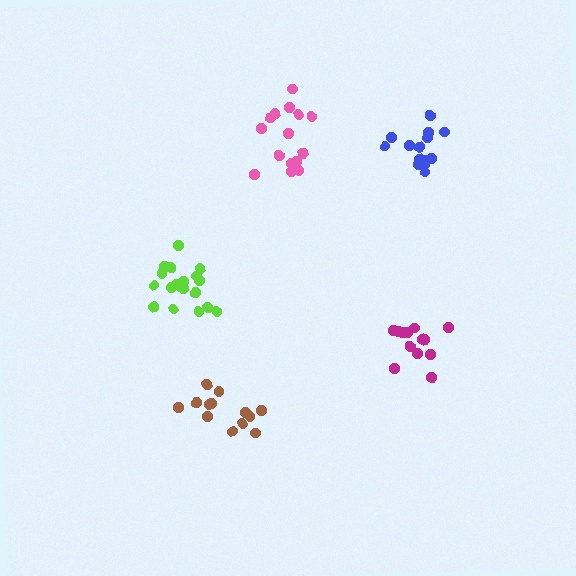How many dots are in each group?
Group 1: 15 dots, Group 2: 15 dots, Group 3: 19 dots, Group 4: 13 dots, Group 5: 13 dots (75 total).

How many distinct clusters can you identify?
There are 5 distinct clusters.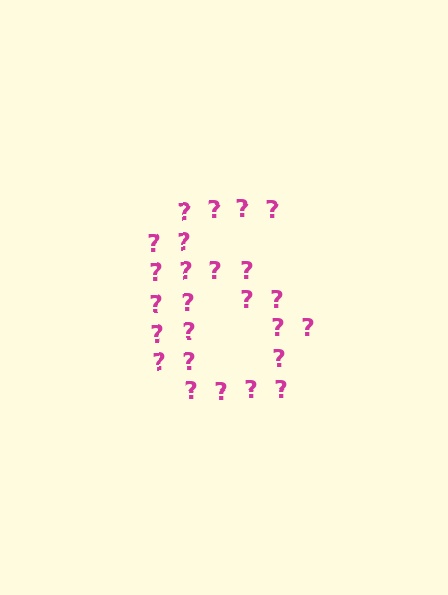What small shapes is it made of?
It is made of small question marks.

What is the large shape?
The large shape is the digit 6.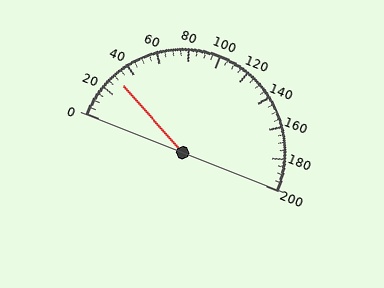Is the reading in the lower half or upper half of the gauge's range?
The reading is in the lower half of the range (0 to 200).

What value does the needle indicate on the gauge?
The needle indicates approximately 30.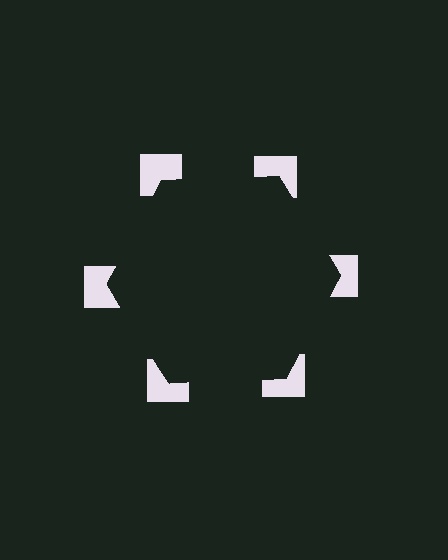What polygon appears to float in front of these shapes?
An illusory hexagon — its edges are inferred from the aligned wedge cuts in the notched squares, not physically drawn.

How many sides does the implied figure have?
6 sides.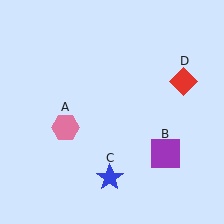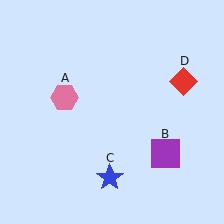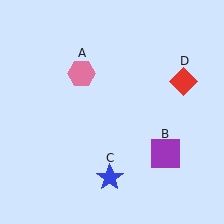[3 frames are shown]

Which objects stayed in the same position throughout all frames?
Purple square (object B) and blue star (object C) and red diamond (object D) remained stationary.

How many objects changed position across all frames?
1 object changed position: pink hexagon (object A).